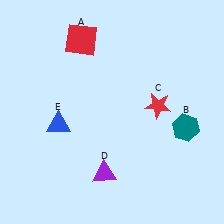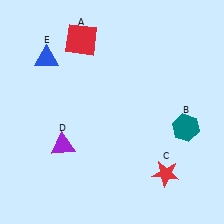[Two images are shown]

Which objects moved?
The objects that moved are: the red star (C), the purple triangle (D), the blue triangle (E).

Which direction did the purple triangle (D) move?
The purple triangle (D) moved left.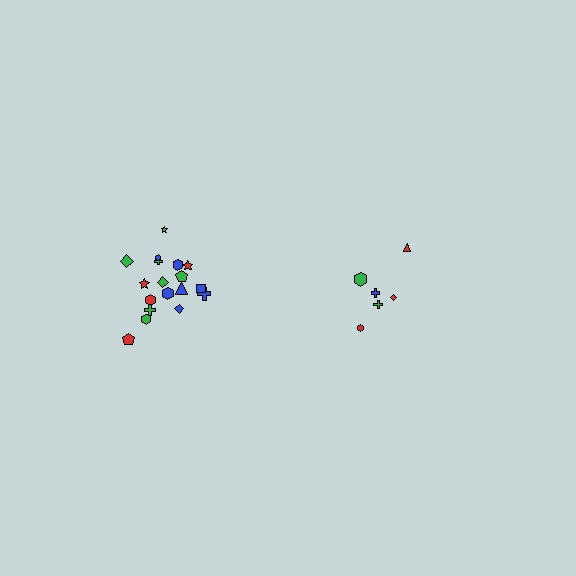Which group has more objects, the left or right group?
The left group.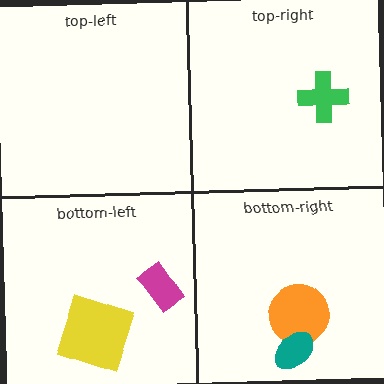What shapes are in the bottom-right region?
The orange circle, the teal ellipse.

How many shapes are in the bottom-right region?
2.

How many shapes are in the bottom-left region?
2.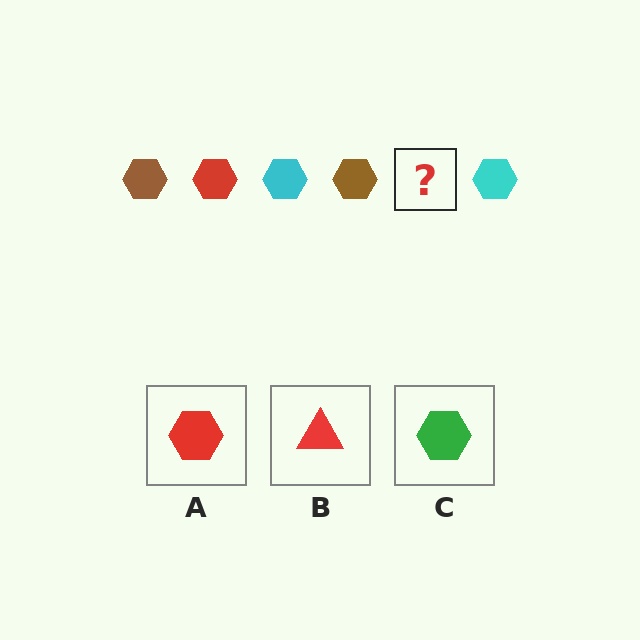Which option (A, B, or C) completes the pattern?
A.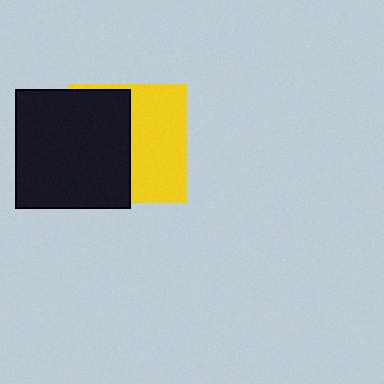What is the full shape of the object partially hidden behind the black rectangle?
The partially hidden object is a yellow square.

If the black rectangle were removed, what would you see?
You would see the complete yellow square.